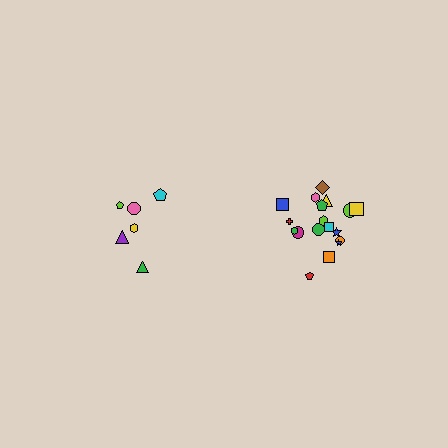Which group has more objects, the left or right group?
The right group.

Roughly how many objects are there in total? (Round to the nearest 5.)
Roughly 25 objects in total.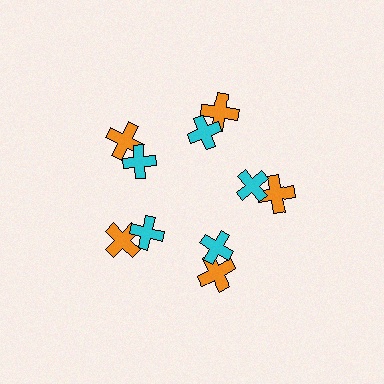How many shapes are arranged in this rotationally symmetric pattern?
There are 10 shapes, arranged in 5 groups of 2.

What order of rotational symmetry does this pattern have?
This pattern has 5-fold rotational symmetry.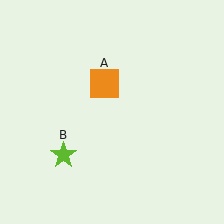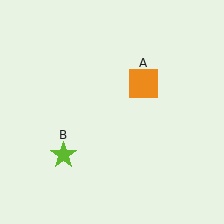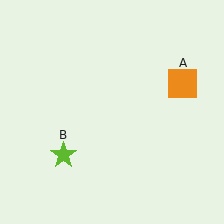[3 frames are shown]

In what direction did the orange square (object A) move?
The orange square (object A) moved right.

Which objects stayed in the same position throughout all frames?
Lime star (object B) remained stationary.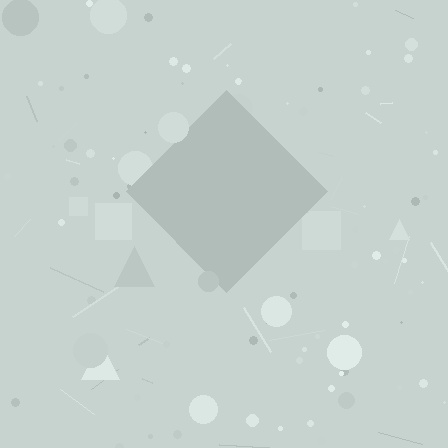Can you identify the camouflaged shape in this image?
The camouflaged shape is a diamond.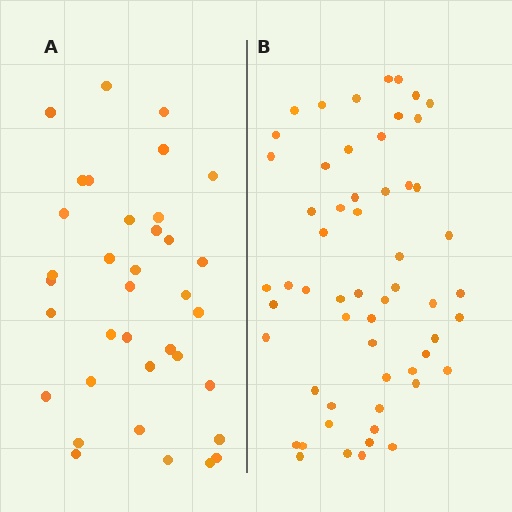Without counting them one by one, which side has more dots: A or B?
Region B (the right region) has more dots.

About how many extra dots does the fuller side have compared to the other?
Region B has approximately 20 more dots than region A.